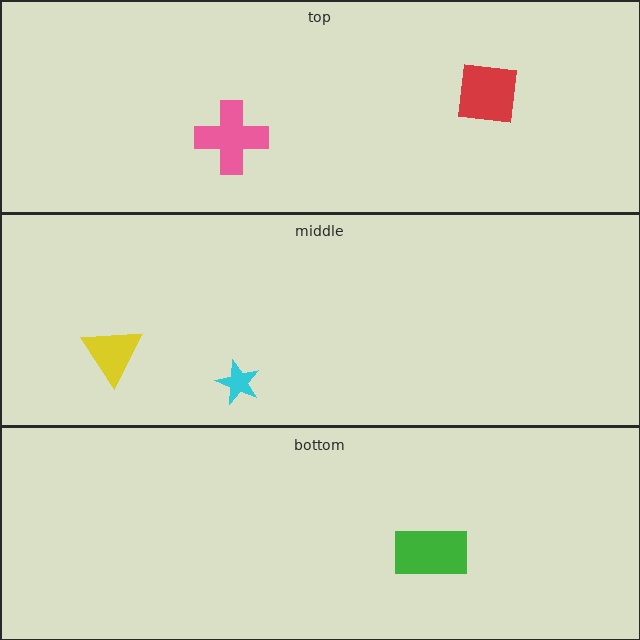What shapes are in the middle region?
The yellow triangle, the cyan star.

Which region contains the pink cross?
The top region.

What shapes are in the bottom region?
The green rectangle.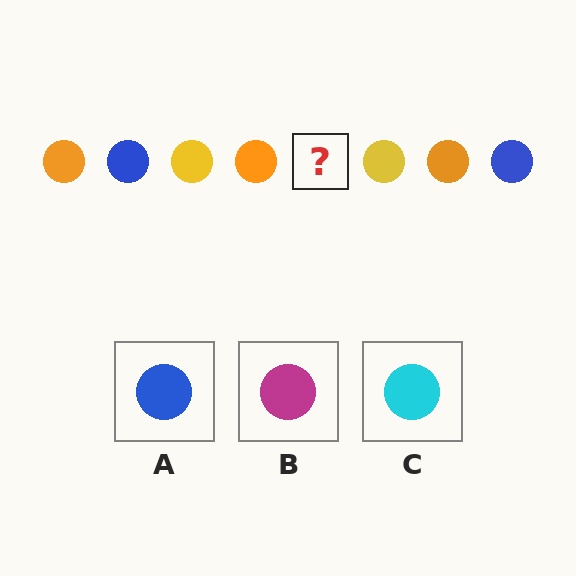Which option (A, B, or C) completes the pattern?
A.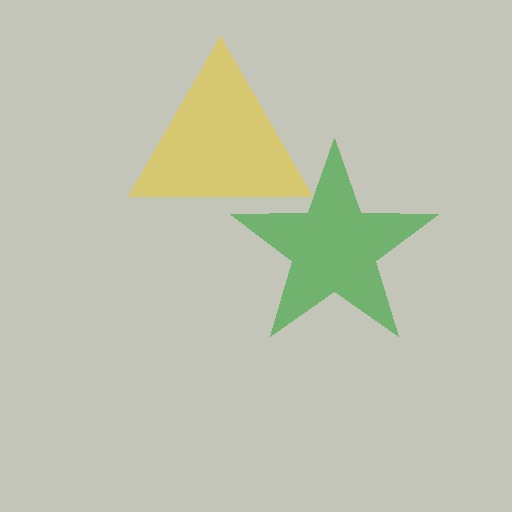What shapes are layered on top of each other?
The layered shapes are: a yellow triangle, a green star.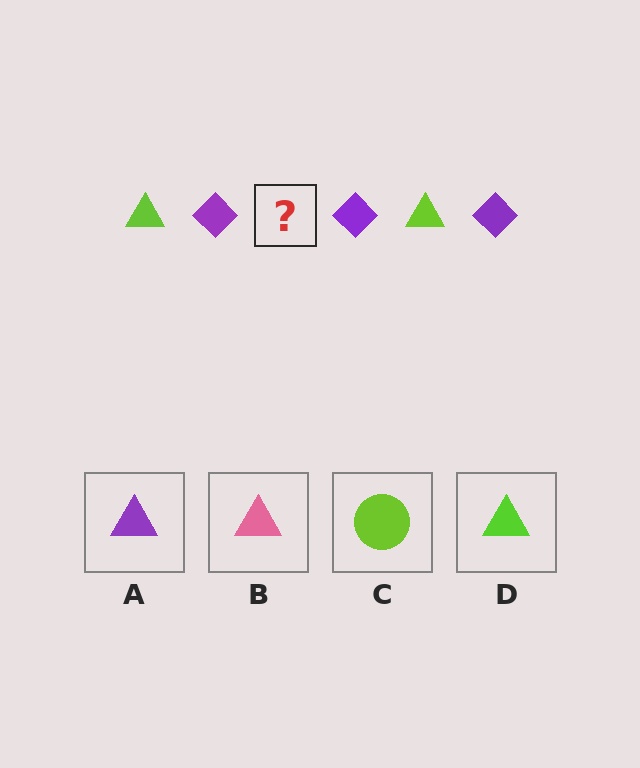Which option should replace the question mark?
Option D.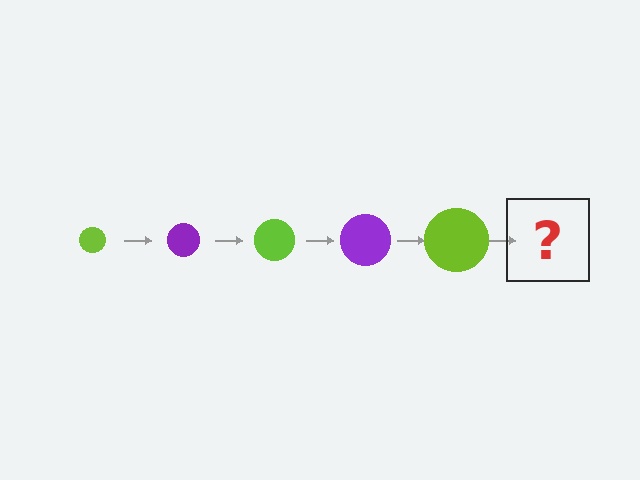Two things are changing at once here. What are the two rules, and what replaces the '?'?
The two rules are that the circle grows larger each step and the color cycles through lime and purple. The '?' should be a purple circle, larger than the previous one.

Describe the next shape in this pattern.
It should be a purple circle, larger than the previous one.